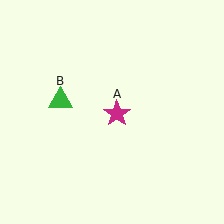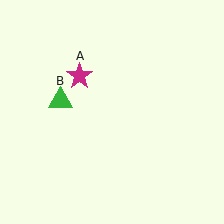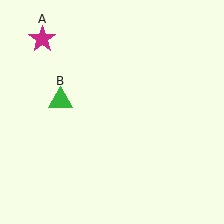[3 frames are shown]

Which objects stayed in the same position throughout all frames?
Green triangle (object B) remained stationary.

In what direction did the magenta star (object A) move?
The magenta star (object A) moved up and to the left.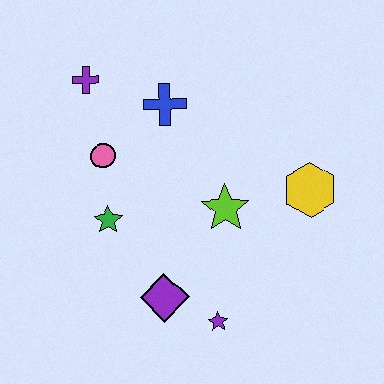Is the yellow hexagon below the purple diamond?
No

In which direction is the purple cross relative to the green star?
The purple cross is above the green star.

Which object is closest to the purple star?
The purple diamond is closest to the purple star.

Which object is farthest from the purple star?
The purple cross is farthest from the purple star.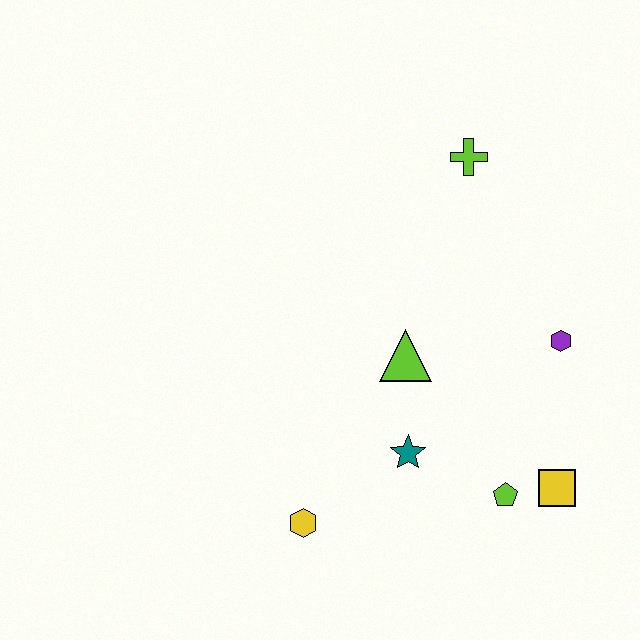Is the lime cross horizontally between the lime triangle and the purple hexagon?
Yes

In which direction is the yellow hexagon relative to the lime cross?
The yellow hexagon is below the lime cross.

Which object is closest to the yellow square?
The lime pentagon is closest to the yellow square.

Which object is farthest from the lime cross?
The yellow hexagon is farthest from the lime cross.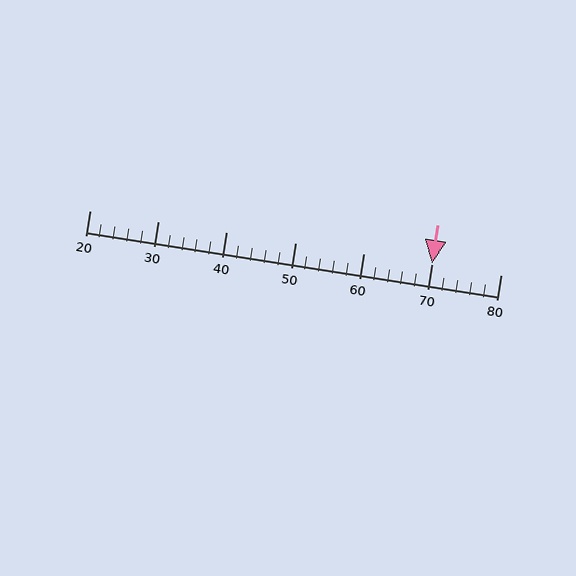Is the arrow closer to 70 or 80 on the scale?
The arrow is closer to 70.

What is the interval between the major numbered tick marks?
The major tick marks are spaced 10 units apart.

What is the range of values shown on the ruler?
The ruler shows values from 20 to 80.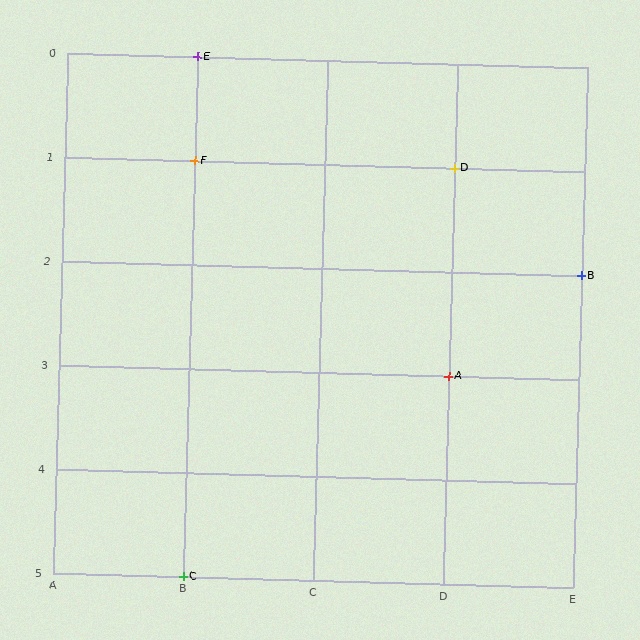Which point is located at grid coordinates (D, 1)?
Point D is at (D, 1).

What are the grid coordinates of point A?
Point A is at grid coordinates (D, 3).